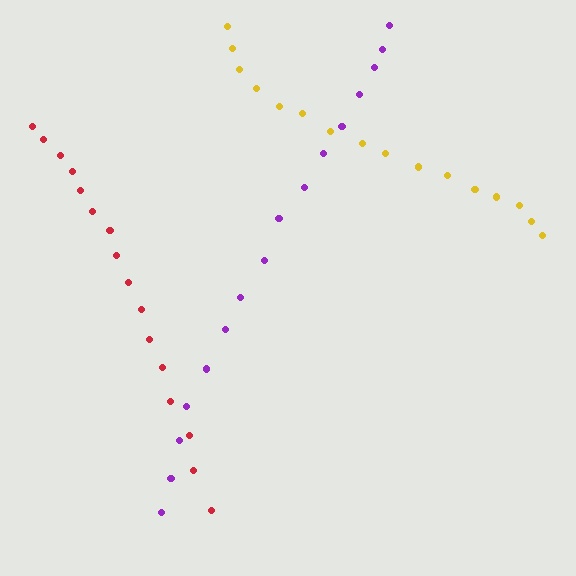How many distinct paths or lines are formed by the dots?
There are 3 distinct paths.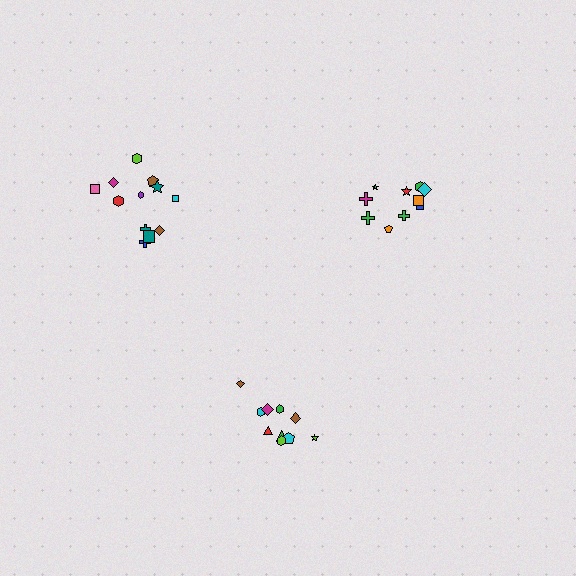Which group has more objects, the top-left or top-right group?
The top-left group.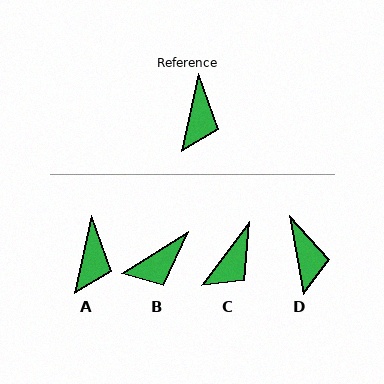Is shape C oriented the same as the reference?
No, it is off by about 25 degrees.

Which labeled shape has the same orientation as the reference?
A.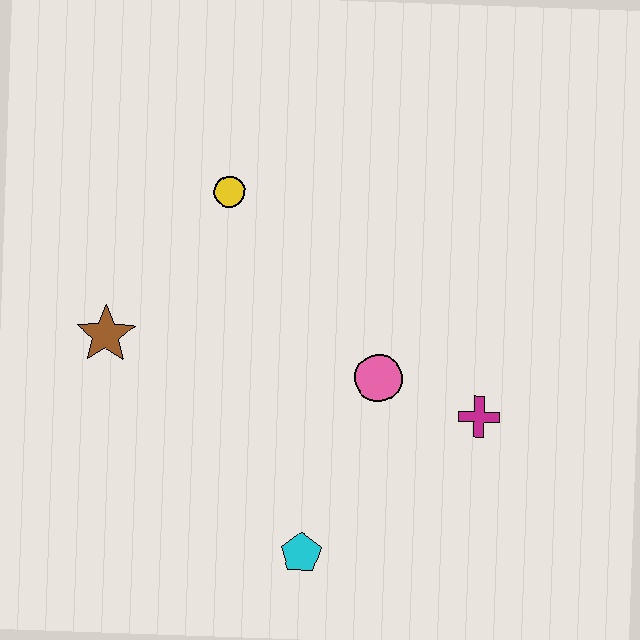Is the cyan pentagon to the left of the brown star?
No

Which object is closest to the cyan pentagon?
The pink circle is closest to the cyan pentagon.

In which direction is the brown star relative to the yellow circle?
The brown star is below the yellow circle.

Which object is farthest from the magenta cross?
The brown star is farthest from the magenta cross.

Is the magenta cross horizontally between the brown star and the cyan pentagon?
No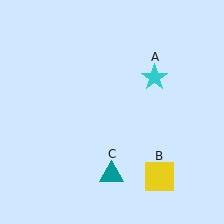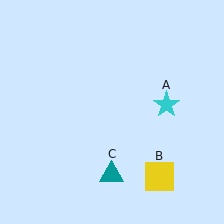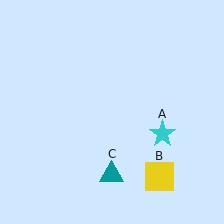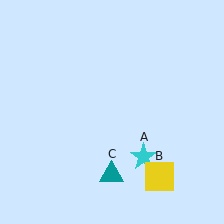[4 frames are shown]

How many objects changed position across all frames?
1 object changed position: cyan star (object A).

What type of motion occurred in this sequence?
The cyan star (object A) rotated clockwise around the center of the scene.